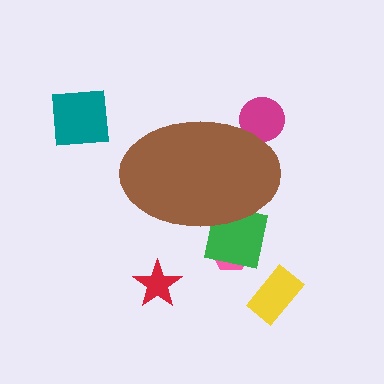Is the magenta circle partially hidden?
Yes, the magenta circle is partially hidden behind the brown ellipse.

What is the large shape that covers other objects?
A brown ellipse.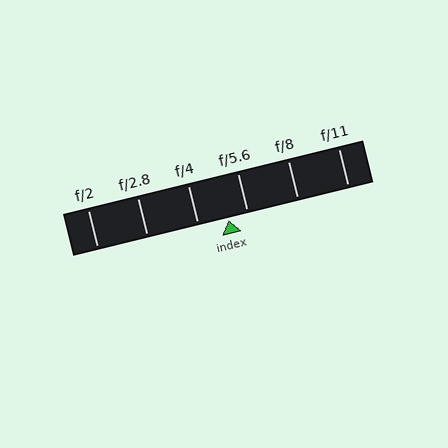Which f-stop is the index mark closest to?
The index mark is closest to f/5.6.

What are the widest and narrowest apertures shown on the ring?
The widest aperture shown is f/2 and the narrowest is f/11.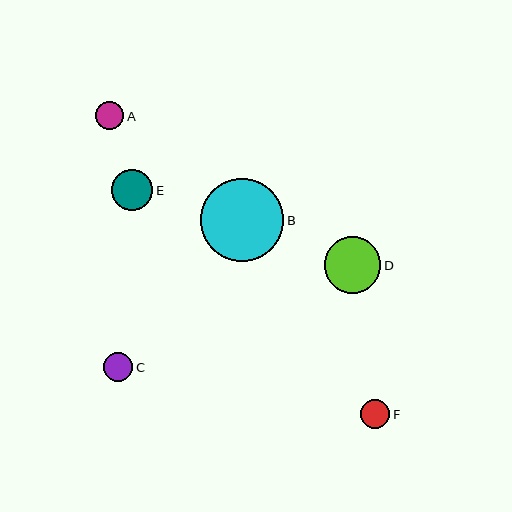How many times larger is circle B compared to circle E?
Circle B is approximately 2.0 times the size of circle E.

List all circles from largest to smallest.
From largest to smallest: B, D, E, C, F, A.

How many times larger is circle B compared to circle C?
Circle B is approximately 2.8 times the size of circle C.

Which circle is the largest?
Circle B is the largest with a size of approximately 83 pixels.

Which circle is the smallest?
Circle A is the smallest with a size of approximately 28 pixels.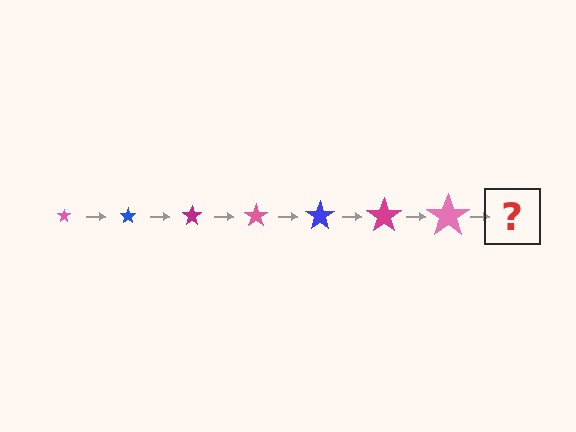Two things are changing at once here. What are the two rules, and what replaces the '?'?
The two rules are that the star grows larger each step and the color cycles through pink, blue, and magenta. The '?' should be a blue star, larger than the previous one.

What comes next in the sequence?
The next element should be a blue star, larger than the previous one.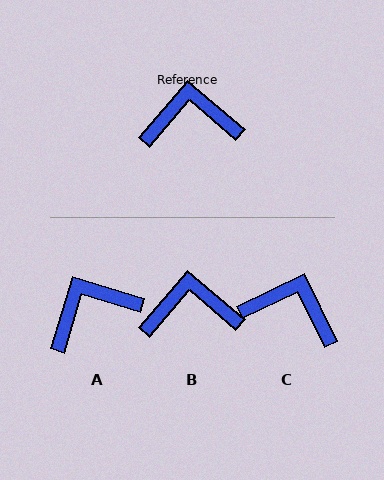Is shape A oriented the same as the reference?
No, it is off by about 24 degrees.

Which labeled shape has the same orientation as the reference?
B.